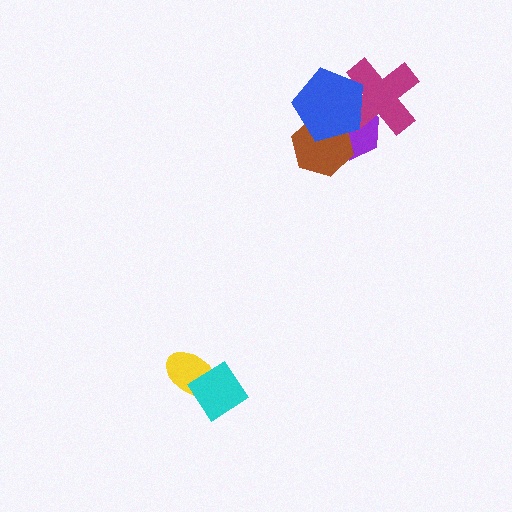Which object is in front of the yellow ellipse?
The cyan diamond is in front of the yellow ellipse.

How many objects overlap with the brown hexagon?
2 objects overlap with the brown hexagon.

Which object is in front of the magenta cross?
The blue pentagon is in front of the magenta cross.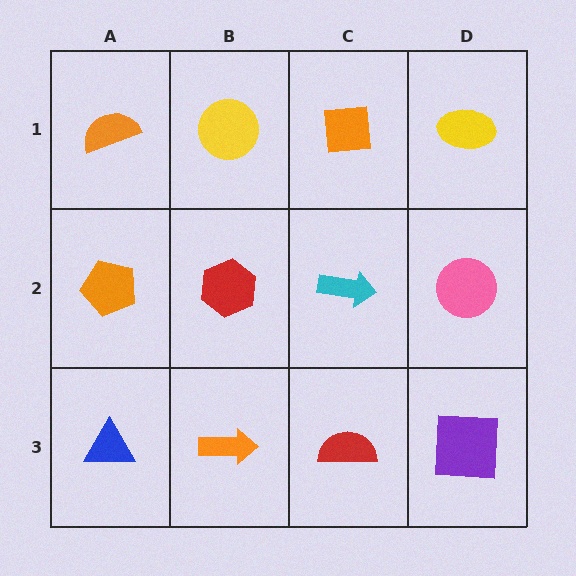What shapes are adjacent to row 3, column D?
A pink circle (row 2, column D), a red semicircle (row 3, column C).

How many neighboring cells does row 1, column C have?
3.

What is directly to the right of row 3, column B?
A red semicircle.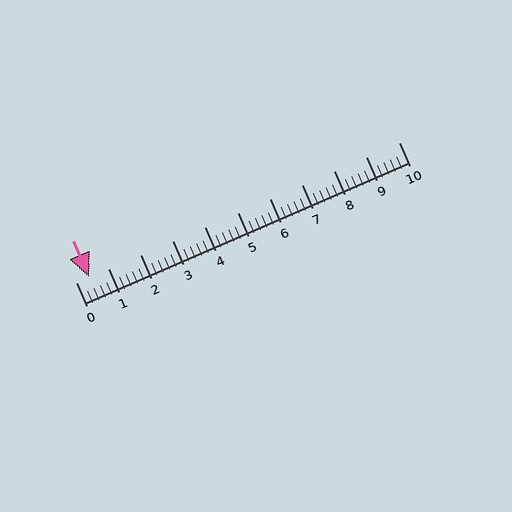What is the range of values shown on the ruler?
The ruler shows values from 0 to 10.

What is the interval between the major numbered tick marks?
The major tick marks are spaced 1 units apart.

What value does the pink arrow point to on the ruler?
The pink arrow points to approximately 0.4.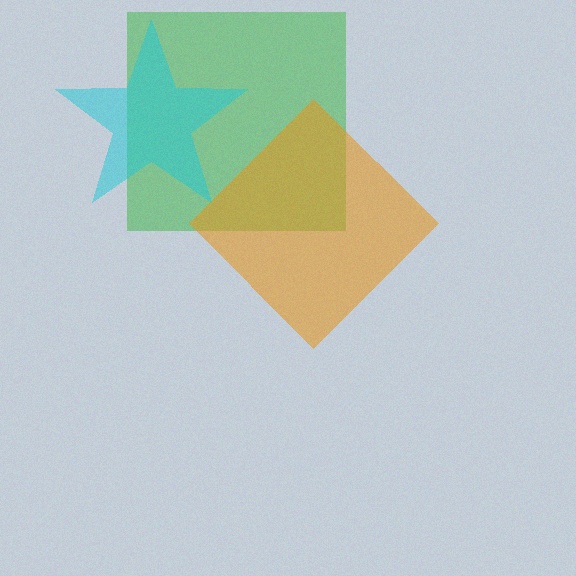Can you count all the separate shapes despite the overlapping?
Yes, there are 3 separate shapes.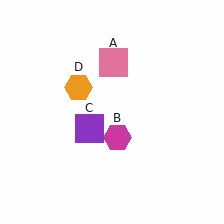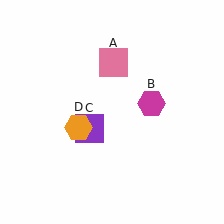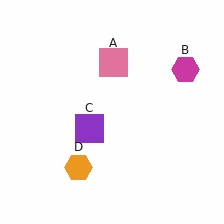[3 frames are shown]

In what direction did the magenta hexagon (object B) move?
The magenta hexagon (object B) moved up and to the right.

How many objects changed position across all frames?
2 objects changed position: magenta hexagon (object B), orange hexagon (object D).